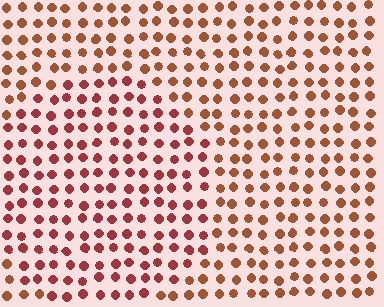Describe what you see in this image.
The image is filled with small brown elements in a uniform arrangement. A circle-shaped region is visible where the elements are tinted to a slightly different hue, forming a subtle color boundary.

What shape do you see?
I see a circle.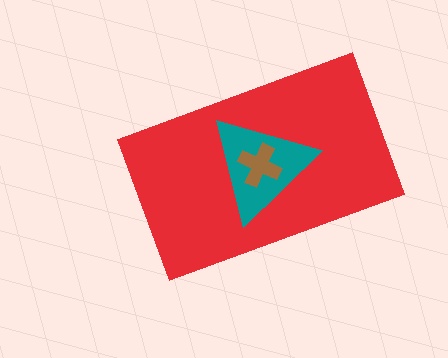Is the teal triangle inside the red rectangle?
Yes.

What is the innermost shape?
The brown cross.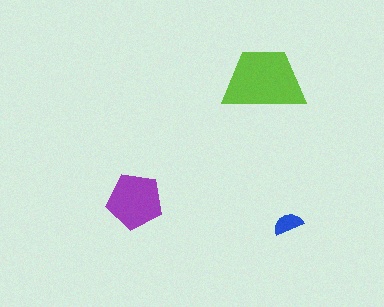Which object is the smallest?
The blue semicircle.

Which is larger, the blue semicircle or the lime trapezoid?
The lime trapezoid.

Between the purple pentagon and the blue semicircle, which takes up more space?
The purple pentagon.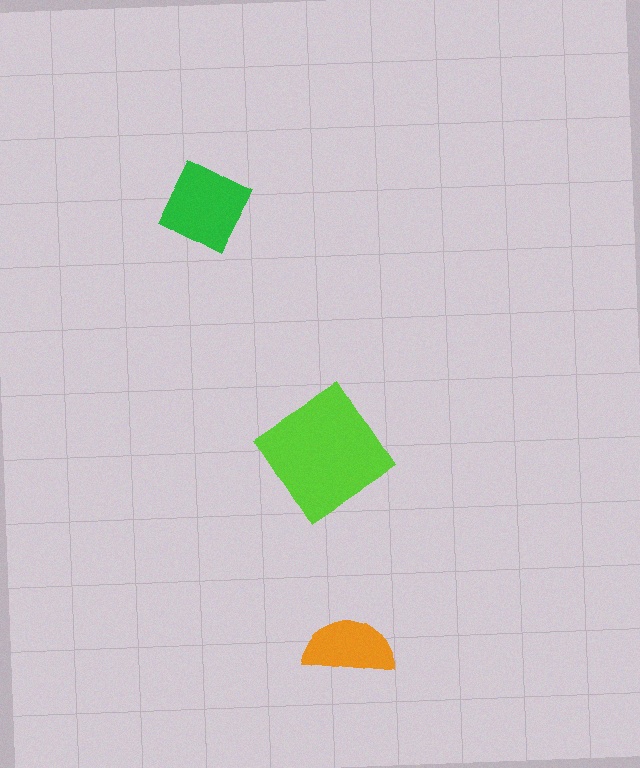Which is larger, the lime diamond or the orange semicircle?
The lime diamond.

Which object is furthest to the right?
The orange semicircle is rightmost.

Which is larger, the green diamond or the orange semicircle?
The green diamond.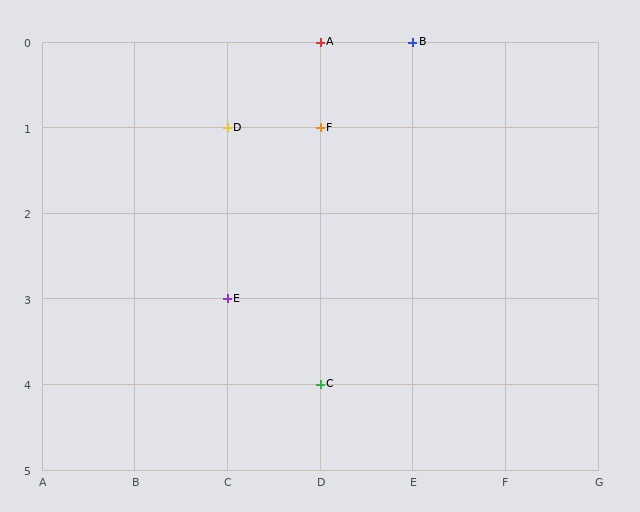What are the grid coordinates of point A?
Point A is at grid coordinates (D, 0).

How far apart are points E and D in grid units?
Points E and D are 2 rows apart.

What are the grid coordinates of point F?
Point F is at grid coordinates (D, 1).